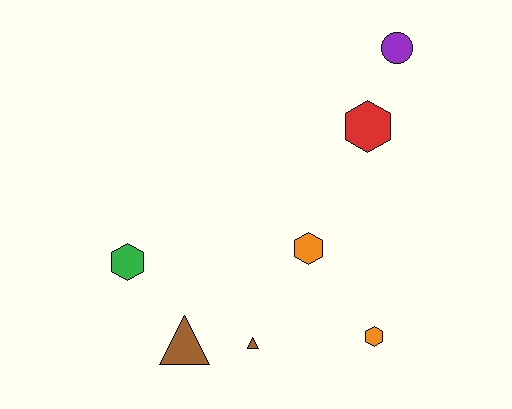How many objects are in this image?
There are 7 objects.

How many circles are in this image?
There is 1 circle.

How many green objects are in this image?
There is 1 green object.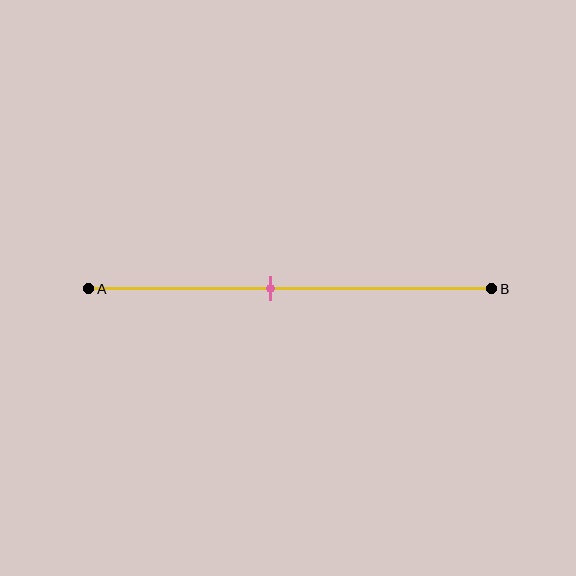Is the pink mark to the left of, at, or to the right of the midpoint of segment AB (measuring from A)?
The pink mark is to the left of the midpoint of segment AB.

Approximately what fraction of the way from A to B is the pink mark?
The pink mark is approximately 45% of the way from A to B.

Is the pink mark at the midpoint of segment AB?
No, the mark is at about 45% from A, not at the 50% midpoint.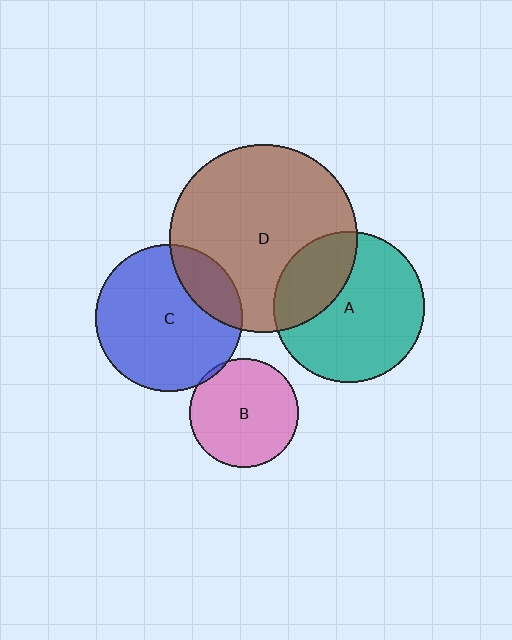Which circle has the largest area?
Circle D (brown).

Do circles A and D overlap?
Yes.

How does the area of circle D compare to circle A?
Approximately 1.6 times.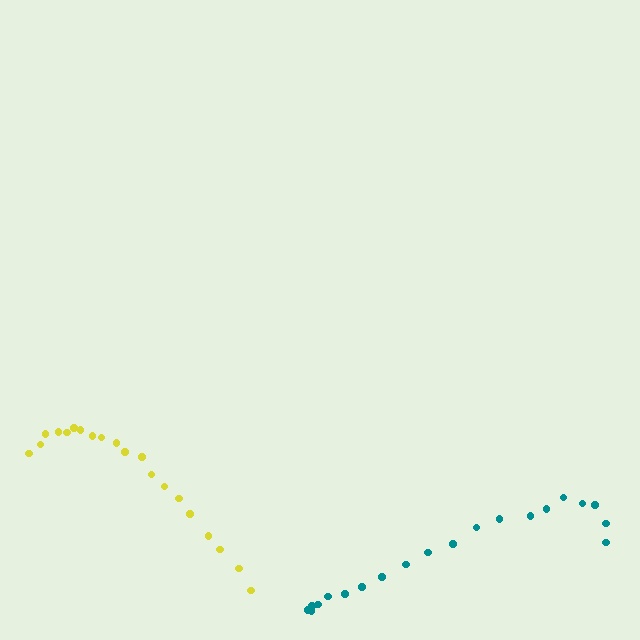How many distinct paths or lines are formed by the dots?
There are 2 distinct paths.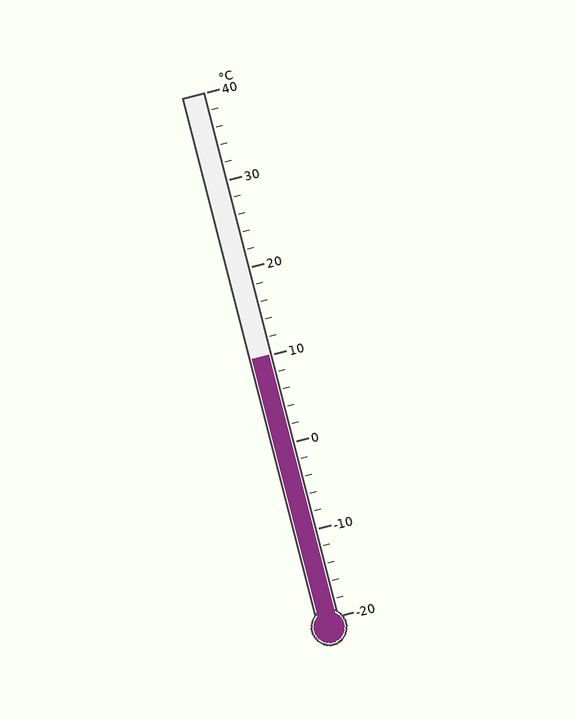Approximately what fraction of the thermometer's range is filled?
The thermometer is filled to approximately 50% of its range.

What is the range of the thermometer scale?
The thermometer scale ranges from -20°C to 40°C.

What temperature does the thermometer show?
The thermometer shows approximately 10°C.